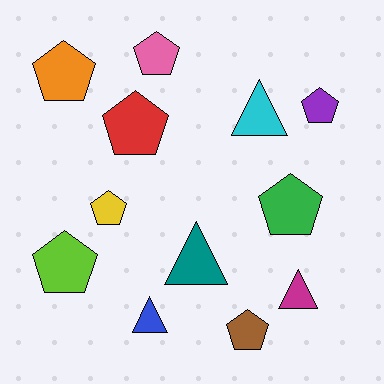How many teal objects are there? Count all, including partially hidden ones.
There is 1 teal object.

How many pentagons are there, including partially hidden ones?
There are 8 pentagons.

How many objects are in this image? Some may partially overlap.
There are 12 objects.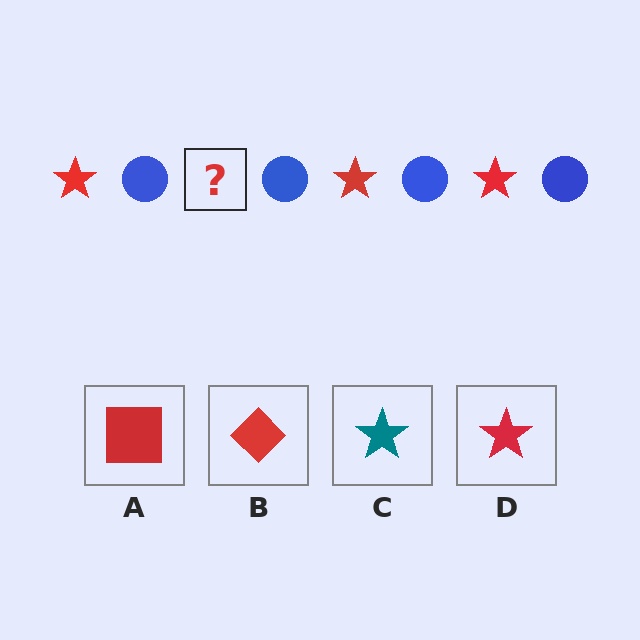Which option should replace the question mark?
Option D.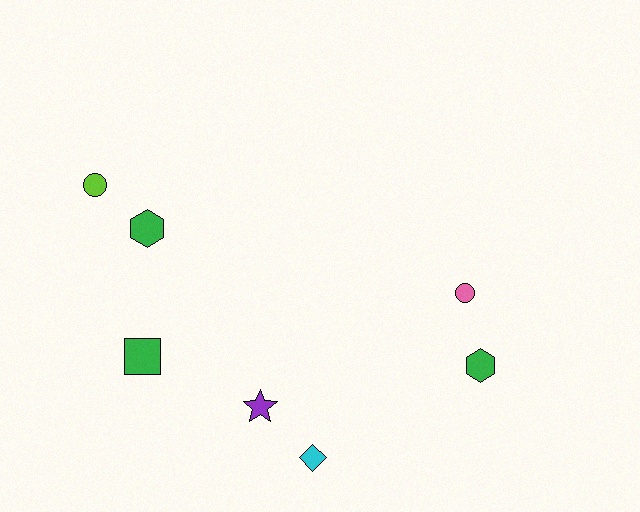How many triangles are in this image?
There are no triangles.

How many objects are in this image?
There are 7 objects.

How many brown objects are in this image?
There are no brown objects.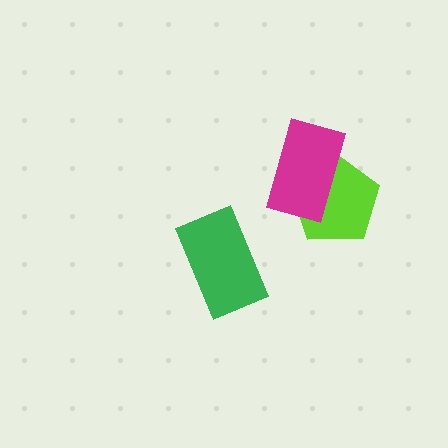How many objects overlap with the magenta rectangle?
1 object overlaps with the magenta rectangle.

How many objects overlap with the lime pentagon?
1 object overlaps with the lime pentagon.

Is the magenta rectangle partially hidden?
No, no other shape covers it.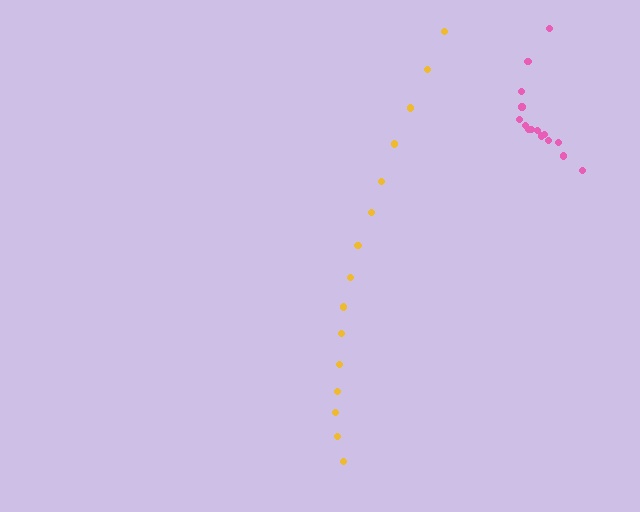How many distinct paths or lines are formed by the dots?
There are 2 distinct paths.